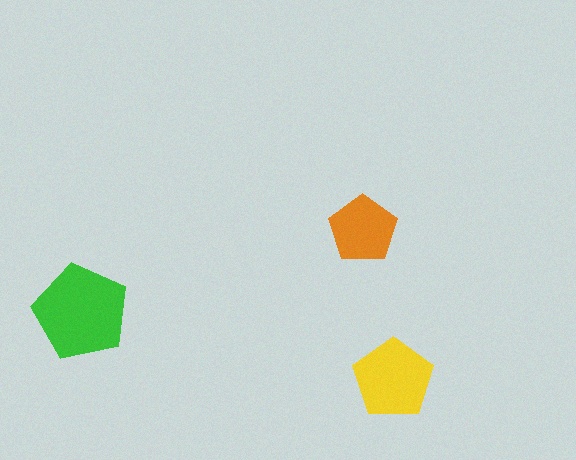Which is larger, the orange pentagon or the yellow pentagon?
The yellow one.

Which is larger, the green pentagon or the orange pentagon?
The green one.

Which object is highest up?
The orange pentagon is topmost.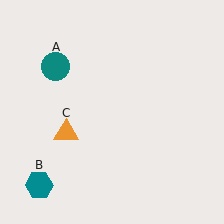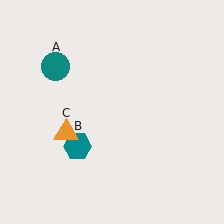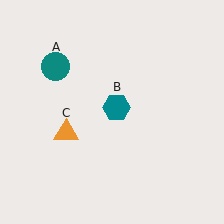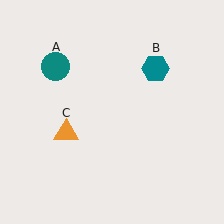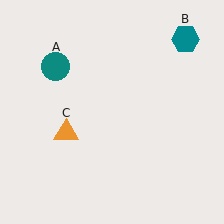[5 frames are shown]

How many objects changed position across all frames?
1 object changed position: teal hexagon (object B).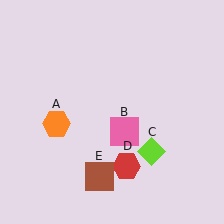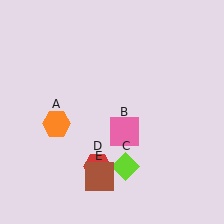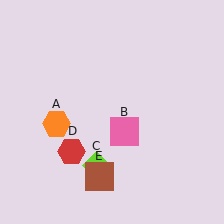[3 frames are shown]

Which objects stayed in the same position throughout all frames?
Orange hexagon (object A) and pink square (object B) and brown square (object E) remained stationary.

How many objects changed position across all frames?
2 objects changed position: lime diamond (object C), red hexagon (object D).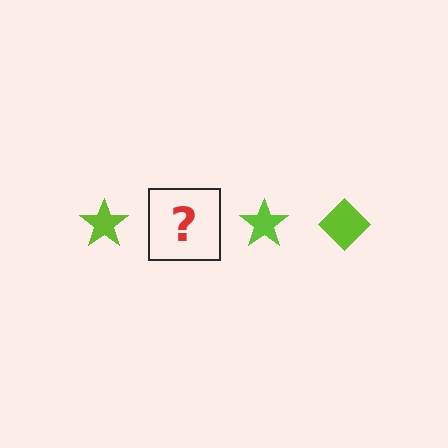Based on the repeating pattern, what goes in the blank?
The blank should be a lime diamond.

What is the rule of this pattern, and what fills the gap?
The rule is that the pattern cycles through star, diamond shapes in lime. The gap should be filled with a lime diamond.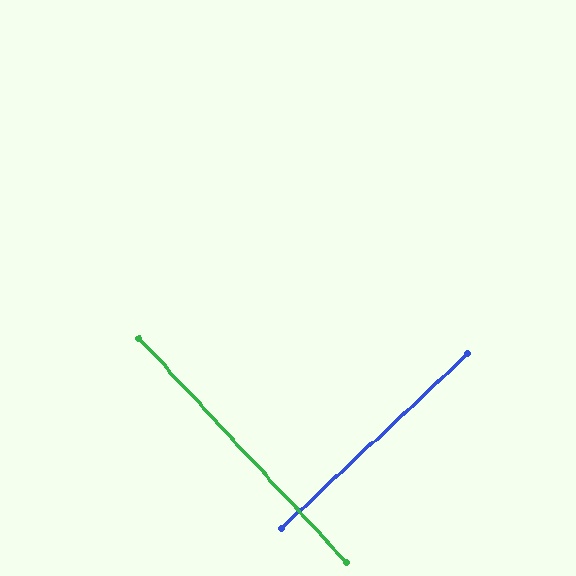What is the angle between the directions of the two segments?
Approximately 90 degrees.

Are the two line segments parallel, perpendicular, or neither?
Perpendicular — they meet at approximately 90°.